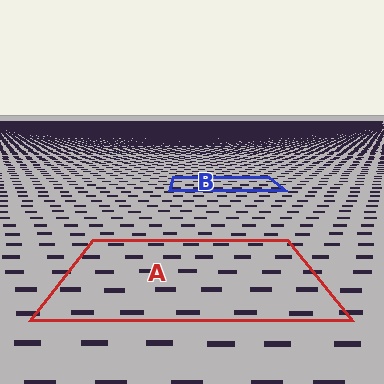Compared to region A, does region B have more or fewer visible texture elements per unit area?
Region B has more texture elements per unit area — they are packed more densely because it is farther away.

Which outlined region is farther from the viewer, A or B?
Region B is farther from the viewer — the texture elements inside it appear smaller and more densely packed.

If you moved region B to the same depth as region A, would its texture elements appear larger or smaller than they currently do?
They would appear larger. At a closer depth, the same texture elements are projected at a bigger on-screen size.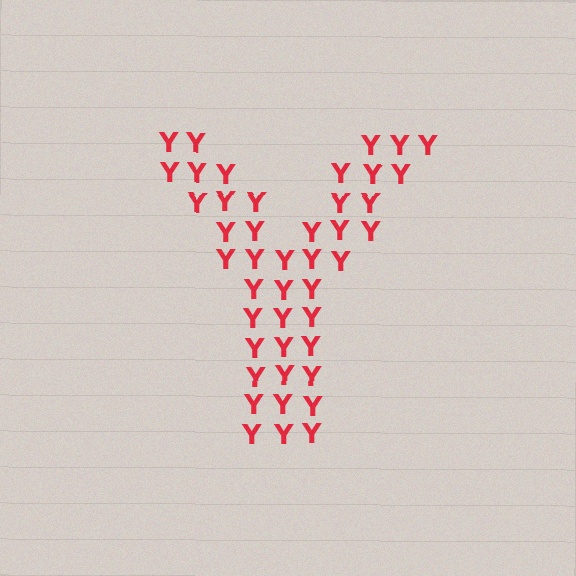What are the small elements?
The small elements are letter Y's.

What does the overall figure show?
The overall figure shows the letter Y.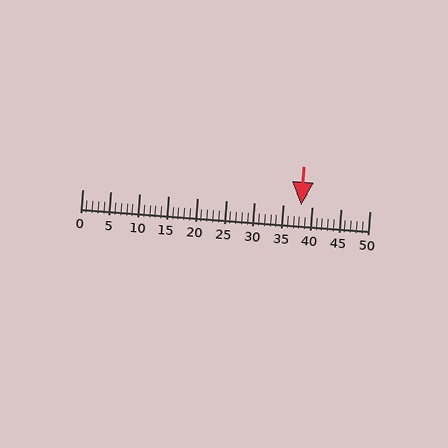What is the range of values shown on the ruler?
The ruler shows values from 0 to 50.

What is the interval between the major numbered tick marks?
The major tick marks are spaced 5 units apart.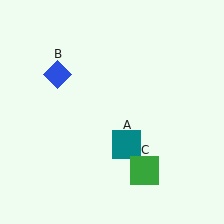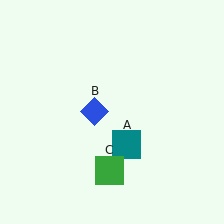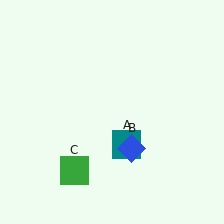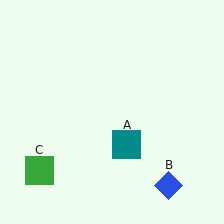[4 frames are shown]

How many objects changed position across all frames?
2 objects changed position: blue diamond (object B), green square (object C).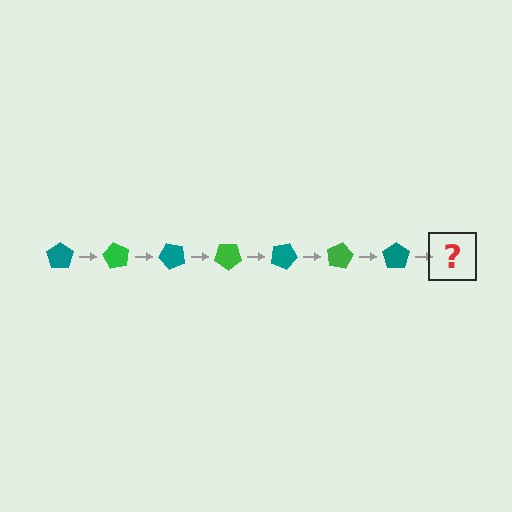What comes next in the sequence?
The next element should be a green pentagon, rotated 420 degrees from the start.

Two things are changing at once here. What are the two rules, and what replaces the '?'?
The two rules are that it rotates 60 degrees each step and the color cycles through teal and green. The '?' should be a green pentagon, rotated 420 degrees from the start.